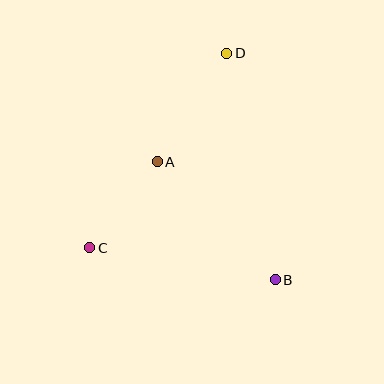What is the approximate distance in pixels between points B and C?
The distance between B and C is approximately 188 pixels.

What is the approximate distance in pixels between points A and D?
The distance between A and D is approximately 129 pixels.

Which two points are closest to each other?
Points A and C are closest to each other.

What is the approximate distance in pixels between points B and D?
The distance between B and D is approximately 231 pixels.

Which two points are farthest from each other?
Points C and D are farthest from each other.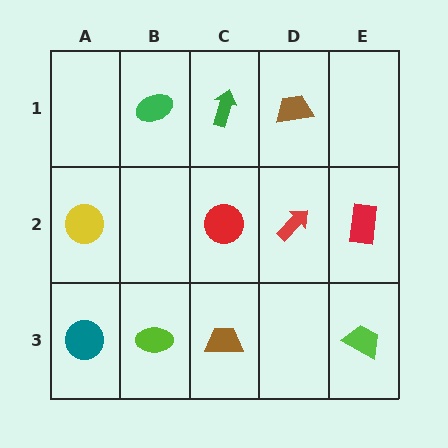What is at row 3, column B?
A lime ellipse.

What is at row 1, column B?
A green ellipse.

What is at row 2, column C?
A red circle.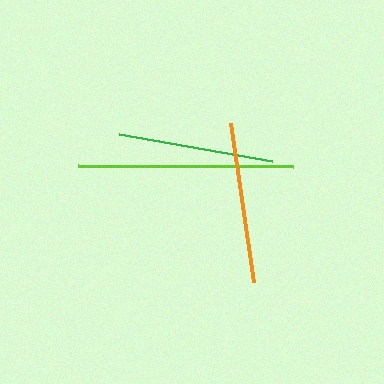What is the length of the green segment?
The green segment is approximately 155 pixels long.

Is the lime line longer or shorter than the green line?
The lime line is longer than the green line.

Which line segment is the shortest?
The green line is the shortest at approximately 155 pixels.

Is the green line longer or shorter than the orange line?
The orange line is longer than the green line.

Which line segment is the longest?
The lime line is the longest at approximately 215 pixels.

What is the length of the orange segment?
The orange segment is approximately 161 pixels long.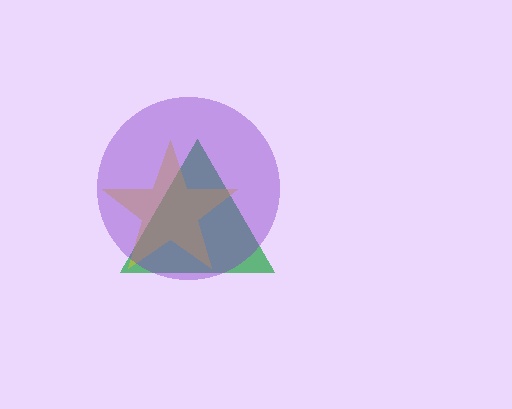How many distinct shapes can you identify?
There are 3 distinct shapes: a green triangle, a yellow star, a purple circle.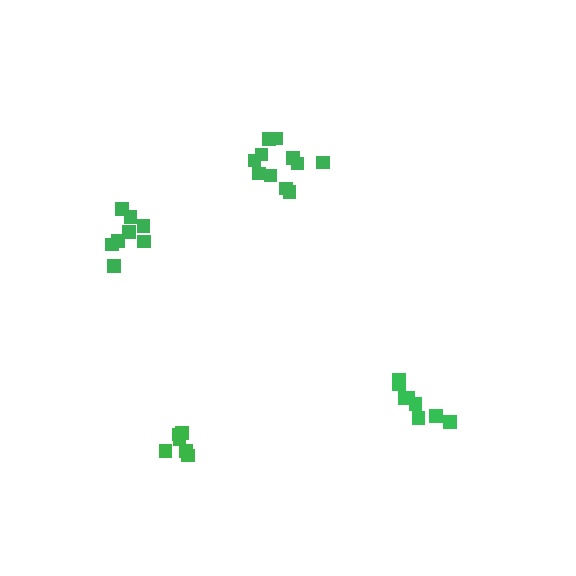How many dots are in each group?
Group 1: 8 dots, Group 2: 6 dots, Group 3: 11 dots, Group 4: 8 dots (33 total).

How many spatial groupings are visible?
There are 4 spatial groupings.